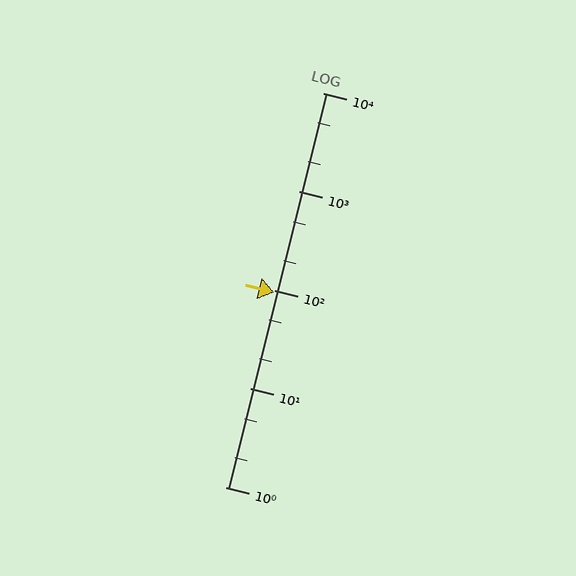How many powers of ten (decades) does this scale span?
The scale spans 4 decades, from 1 to 10000.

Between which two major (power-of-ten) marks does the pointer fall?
The pointer is between 10 and 100.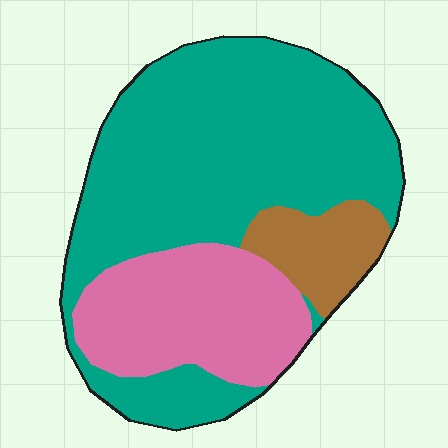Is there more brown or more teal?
Teal.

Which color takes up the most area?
Teal, at roughly 65%.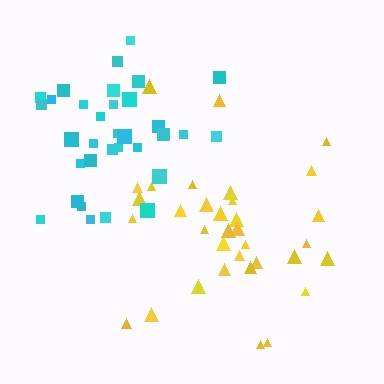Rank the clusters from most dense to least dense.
cyan, yellow.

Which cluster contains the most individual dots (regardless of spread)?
Yellow (34).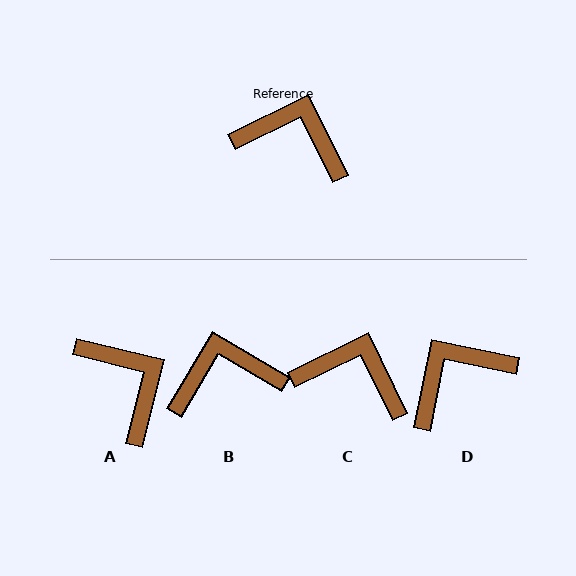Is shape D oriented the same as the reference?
No, it is off by about 53 degrees.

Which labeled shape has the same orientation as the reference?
C.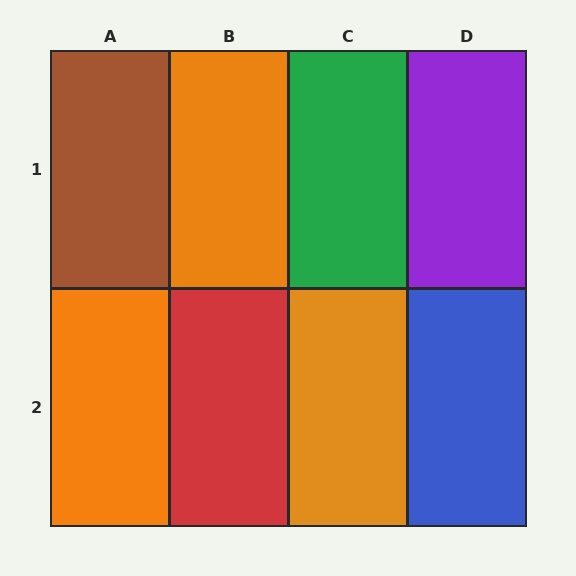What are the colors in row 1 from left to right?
Brown, orange, green, purple.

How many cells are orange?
3 cells are orange.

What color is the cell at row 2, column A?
Orange.